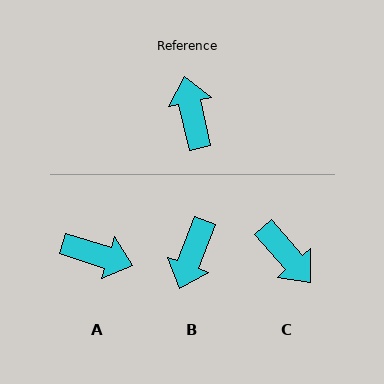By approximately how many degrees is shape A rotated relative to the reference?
Approximately 120 degrees clockwise.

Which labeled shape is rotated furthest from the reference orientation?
C, about 151 degrees away.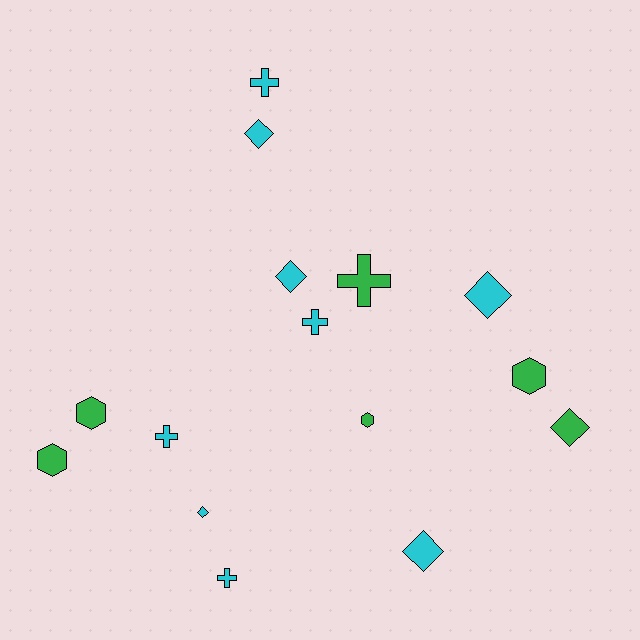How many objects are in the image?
There are 15 objects.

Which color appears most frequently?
Cyan, with 9 objects.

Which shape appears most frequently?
Diamond, with 6 objects.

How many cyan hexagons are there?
There are no cyan hexagons.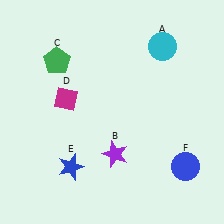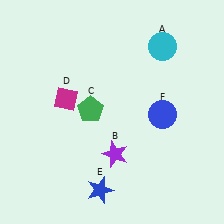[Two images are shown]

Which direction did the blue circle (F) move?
The blue circle (F) moved up.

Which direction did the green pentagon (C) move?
The green pentagon (C) moved down.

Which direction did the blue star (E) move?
The blue star (E) moved right.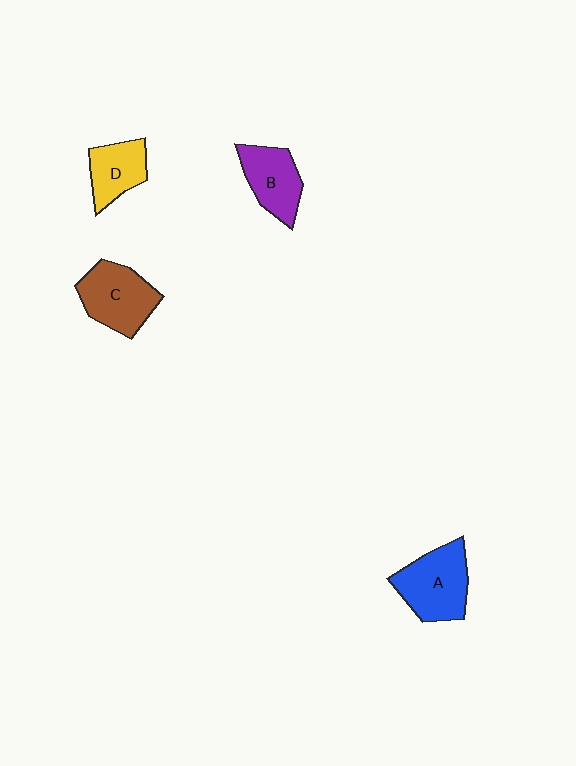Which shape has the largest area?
Shape A (blue).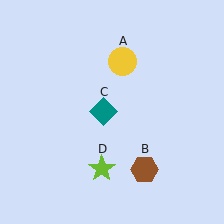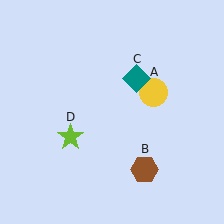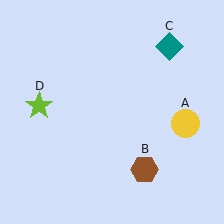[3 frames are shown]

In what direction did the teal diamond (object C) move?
The teal diamond (object C) moved up and to the right.